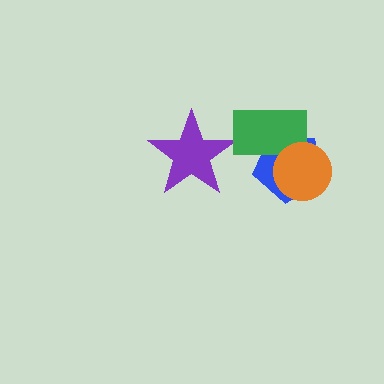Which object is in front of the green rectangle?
The orange circle is in front of the green rectangle.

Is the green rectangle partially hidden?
Yes, it is partially covered by another shape.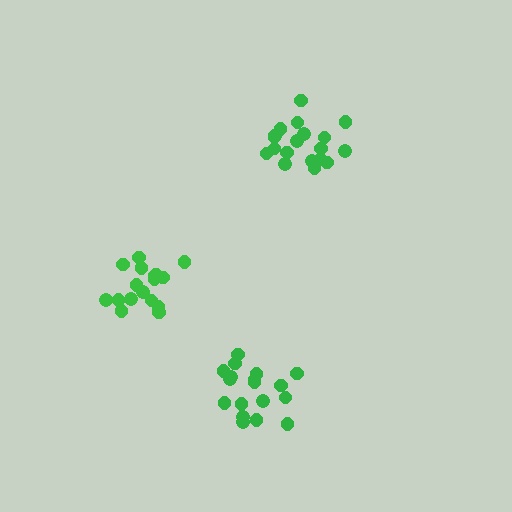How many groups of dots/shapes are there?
There are 3 groups.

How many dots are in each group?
Group 1: 17 dots, Group 2: 18 dots, Group 3: 19 dots (54 total).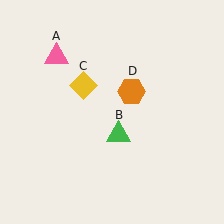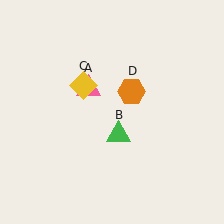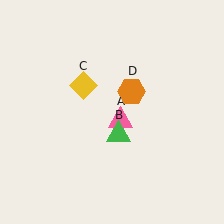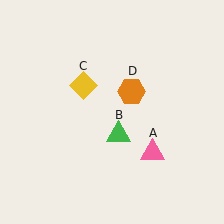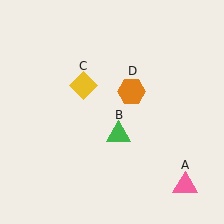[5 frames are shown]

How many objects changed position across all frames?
1 object changed position: pink triangle (object A).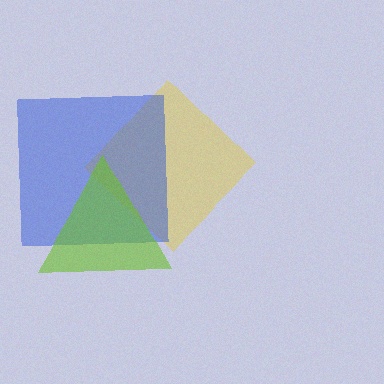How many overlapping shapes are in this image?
There are 3 overlapping shapes in the image.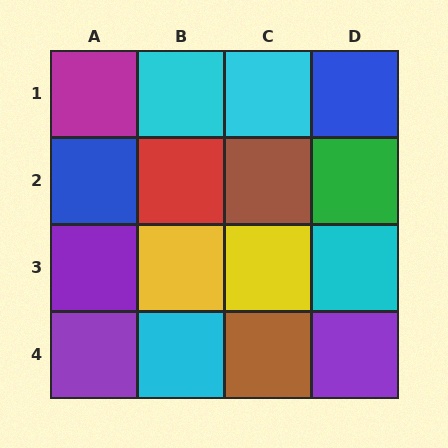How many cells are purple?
3 cells are purple.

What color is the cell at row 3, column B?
Yellow.